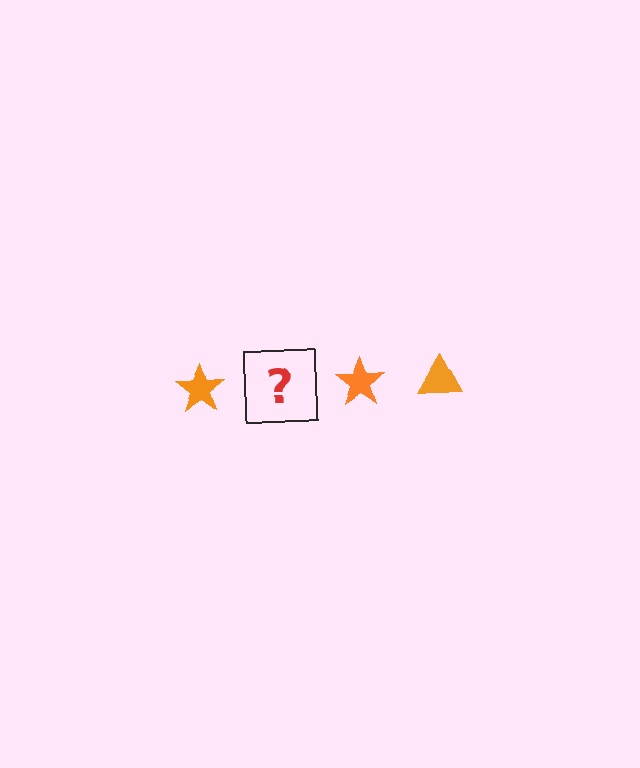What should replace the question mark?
The question mark should be replaced with an orange triangle.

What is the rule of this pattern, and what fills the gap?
The rule is that the pattern cycles through star, triangle shapes in orange. The gap should be filled with an orange triangle.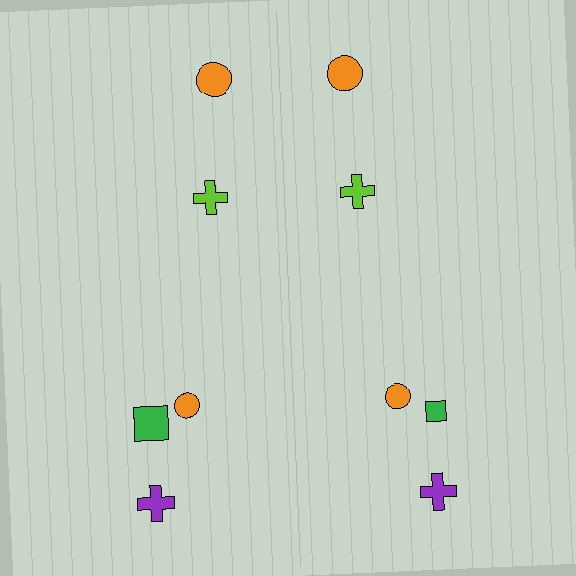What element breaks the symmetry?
The green square on the right side has a different size than its mirror counterpart.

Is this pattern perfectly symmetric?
No, the pattern is not perfectly symmetric. The green square on the right side has a different size than its mirror counterpart.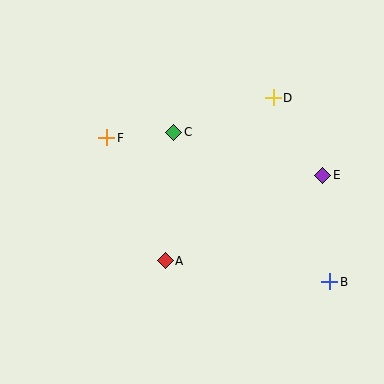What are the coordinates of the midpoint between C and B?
The midpoint between C and B is at (252, 207).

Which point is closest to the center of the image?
Point C at (174, 132) is closest to the center.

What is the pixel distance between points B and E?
The distance between B and E is 107 pixels.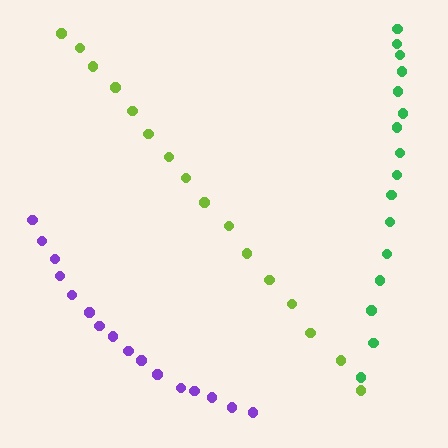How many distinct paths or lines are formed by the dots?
There are 3 distinct paths.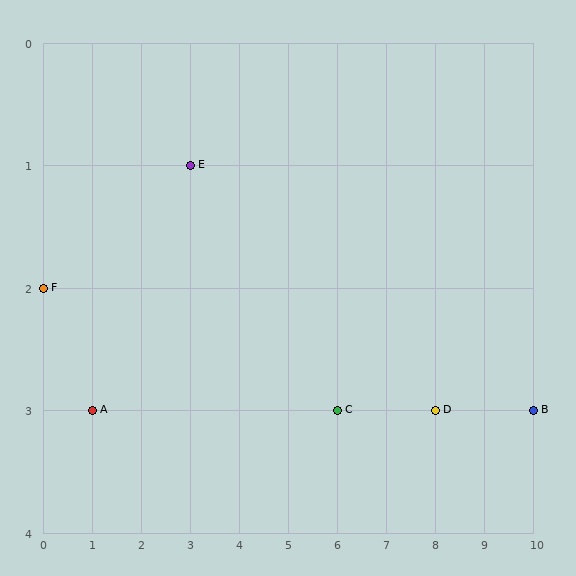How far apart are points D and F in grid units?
Points D and F are 8 columns and 1 row apart (about 8.1 grid units diagonally).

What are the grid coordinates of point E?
Point E is at grid coordinates (3, 1).